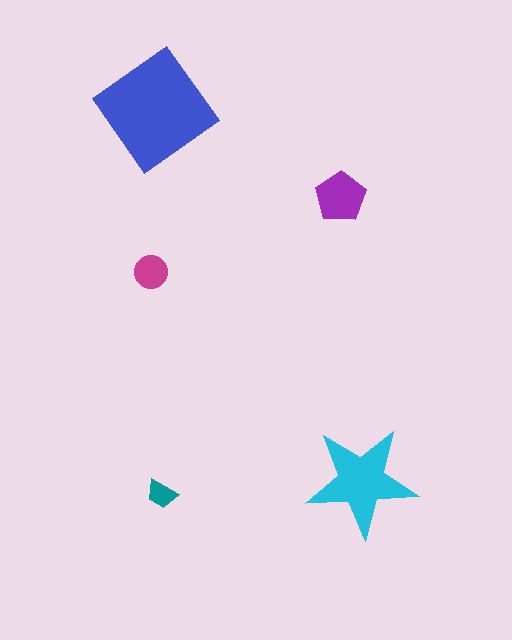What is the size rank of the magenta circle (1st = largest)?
4th.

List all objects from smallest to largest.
The teal trapezoid, the magenta circle, the purple pentagon, the cyan star, the blue diamond.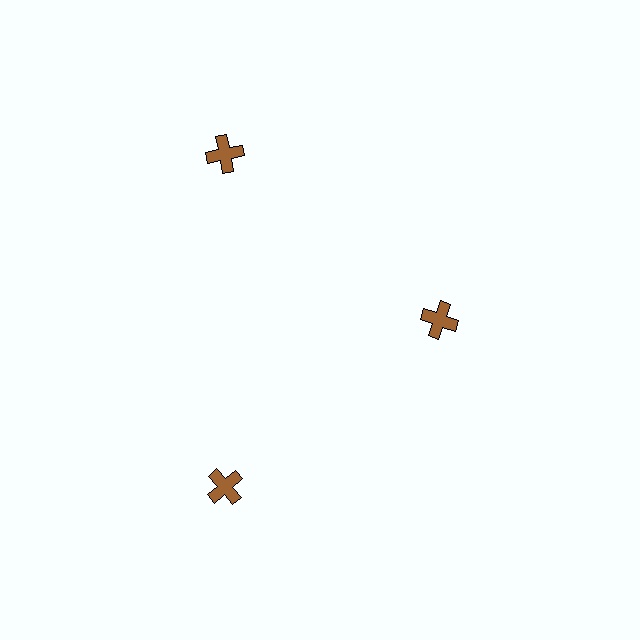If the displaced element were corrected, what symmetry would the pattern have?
It would have 3-fold rotational symmetry — the pattern would map onto itself every 120 degrees.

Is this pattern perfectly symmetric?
No. The 3 brown crosses are arranged in a ring, but one element near the 3 o'clock position is pulled inward toward the center, breaking the 3-fold rotational symmetry.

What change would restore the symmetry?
The symmetry would be restored by moving it outward, back onto the ring so that all 3 crosses sit at equal angles and equal distance from the center.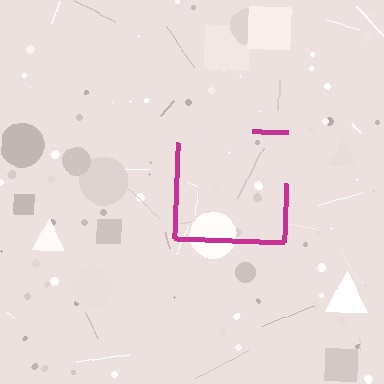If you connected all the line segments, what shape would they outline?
They would outline a square.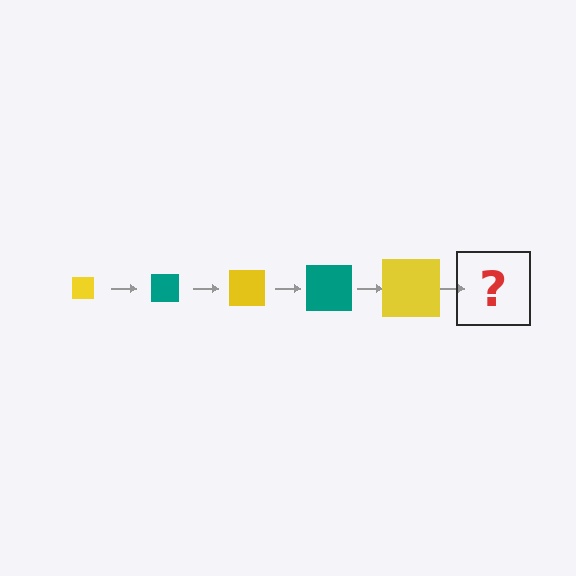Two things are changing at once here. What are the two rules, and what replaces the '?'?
The two rules are that the square grows larger each step and the color cycles through yellow and teal. The '?' should be a teal square, larger than the previous one.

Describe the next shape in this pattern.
It should be a teal square, larger than the previous one.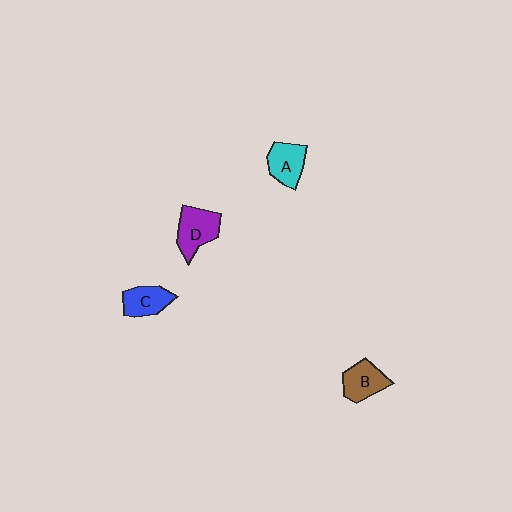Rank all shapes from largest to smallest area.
From largest to smallest: D (purple), B (brown), A (cyan), C (blue).